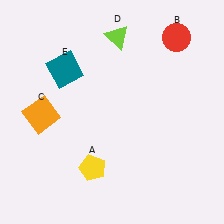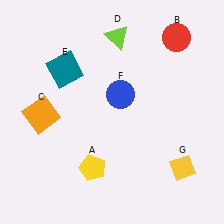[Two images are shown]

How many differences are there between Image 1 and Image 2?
There are 2 differences between the two images.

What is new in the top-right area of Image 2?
A blue circle (F) was added in the top-right area of Image 2.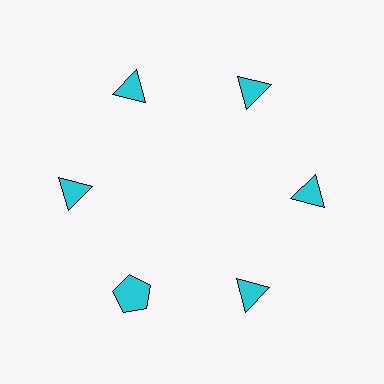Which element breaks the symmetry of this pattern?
The cyan pentagon at roughly the 7 o'clock position breaks the symmetry. All other shapes are cyan triangles.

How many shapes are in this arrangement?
There are 6 shapes arranged in a ring pattern.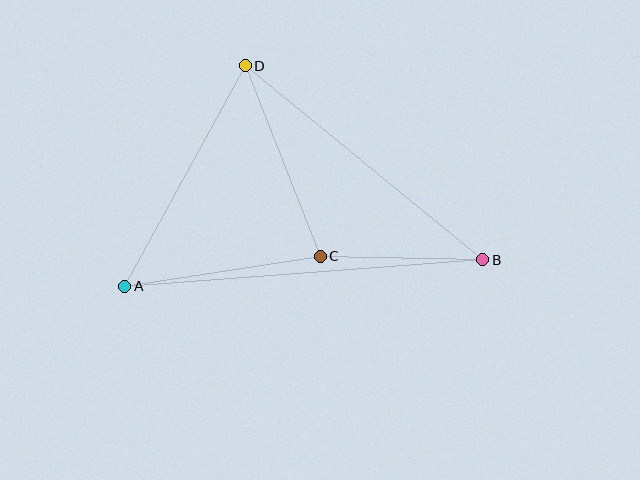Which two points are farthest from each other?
Points A and B are farthest from each other.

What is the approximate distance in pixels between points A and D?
The distance between A and D is approximately 251 pixels.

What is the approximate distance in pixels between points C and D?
The distance between C and D is approximately 204 pixels.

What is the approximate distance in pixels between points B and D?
The distance between B and D is approximately 307 pixels.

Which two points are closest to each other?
Points B and C are closest to each other.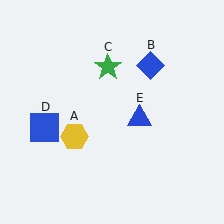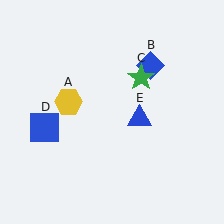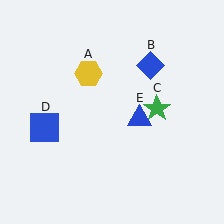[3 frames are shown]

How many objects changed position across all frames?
2 objects changed position: yellow hexagon (object A), green star (object C).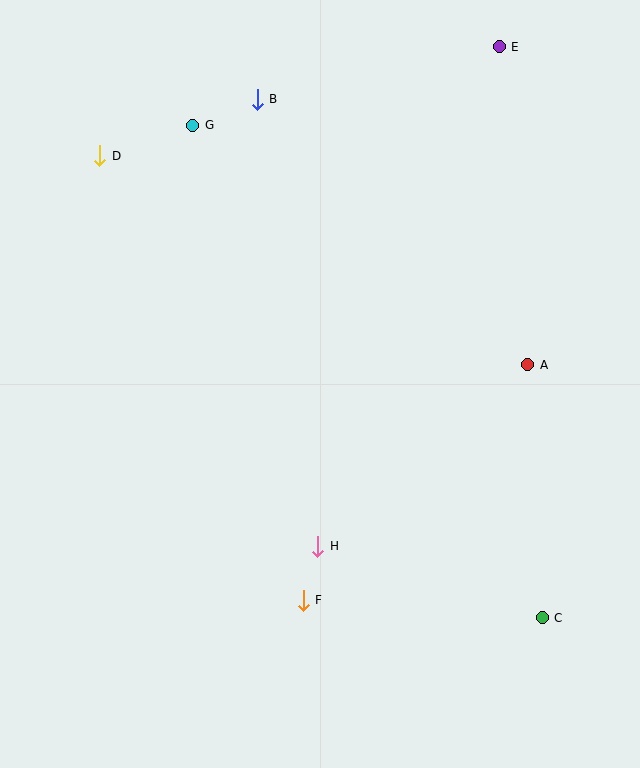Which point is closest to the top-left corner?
Point D is closest to the top-left corner.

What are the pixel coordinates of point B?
Point B is at (257, 99).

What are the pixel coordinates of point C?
Point C is at (542, 618).